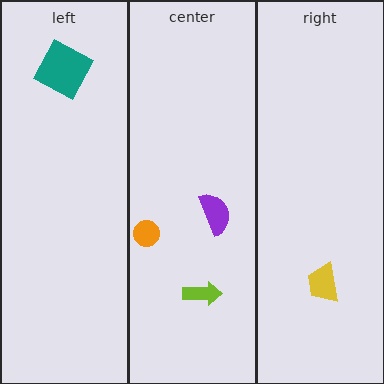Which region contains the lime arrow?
The center region.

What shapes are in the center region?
The lime arrow, the purple semicircle, the orange circle.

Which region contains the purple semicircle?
The center region.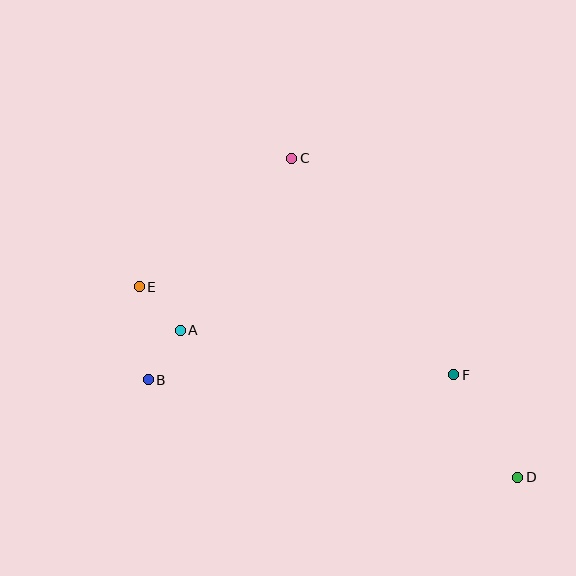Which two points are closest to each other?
Points A and B are closest to each other.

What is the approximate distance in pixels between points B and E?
The distance between B and E is approximately 93 pixels.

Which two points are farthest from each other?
Points D and E are farthest from each other.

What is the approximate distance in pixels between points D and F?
The distance between D and F is approximately 121 pixels.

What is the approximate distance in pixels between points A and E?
The distance between A and E is approximately 59 pixels.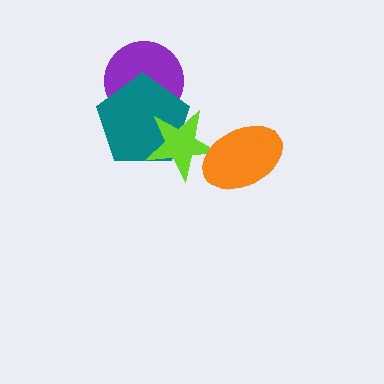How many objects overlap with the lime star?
2 objects overlap with the lime star.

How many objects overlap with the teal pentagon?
2 objects overlap with the teal pentagon.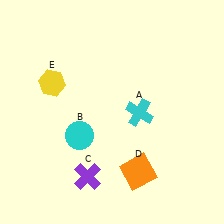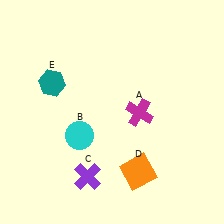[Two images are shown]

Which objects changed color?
A changed from cyan to magenta. E changed from yellow to teal.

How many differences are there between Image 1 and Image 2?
There are 2 differences between the two images.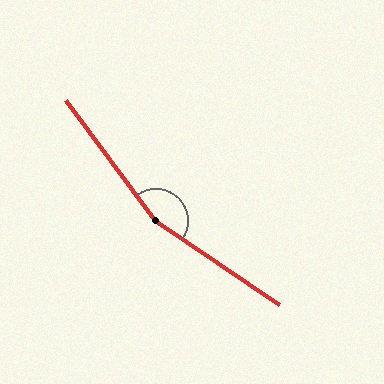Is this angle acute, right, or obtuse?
It is obtuse.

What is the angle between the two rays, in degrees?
Approximately 161 degrees.